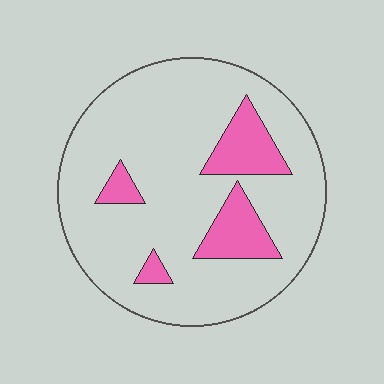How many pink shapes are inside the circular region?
4.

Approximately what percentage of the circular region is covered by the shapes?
Approximately 15%.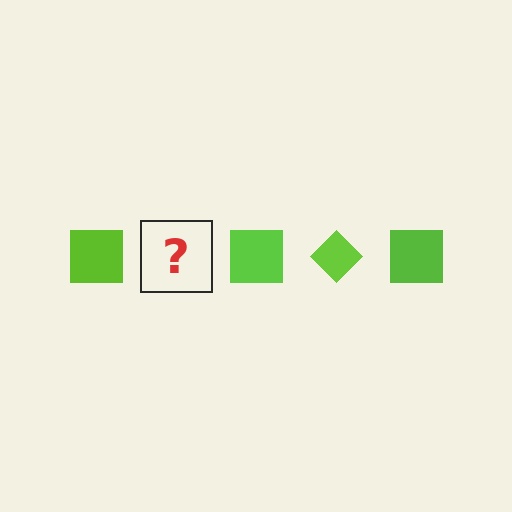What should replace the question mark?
The question mark should be replaced with a lime diamond.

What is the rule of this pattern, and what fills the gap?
The rule is that the pattern cycles through square, diamond shapes in lime. The gap should be filled with a lime diamond.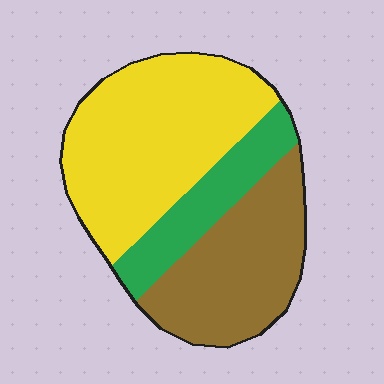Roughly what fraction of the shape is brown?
Brown takes up about one third (1/3) of the shape.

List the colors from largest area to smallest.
From largest to smallest: yellow, brown, green.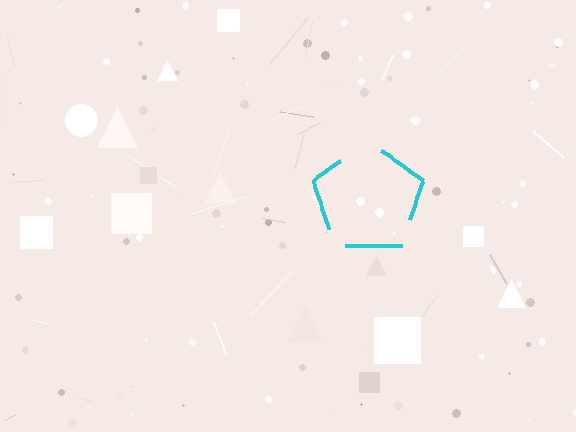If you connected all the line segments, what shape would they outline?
They would outline a pentagon.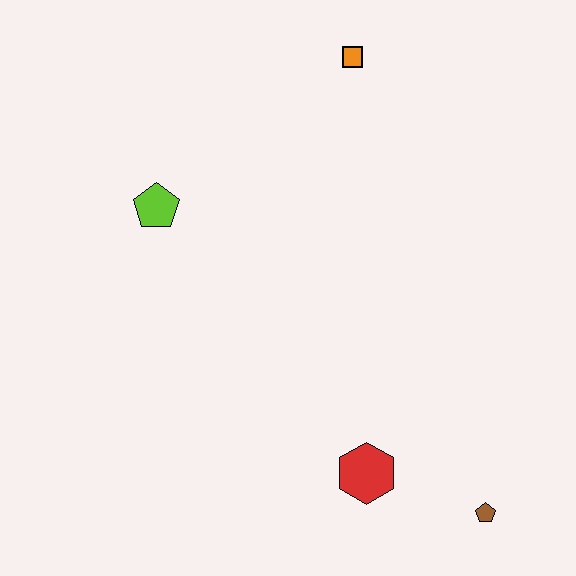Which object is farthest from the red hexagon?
The orange square is farthest from the red hexagon.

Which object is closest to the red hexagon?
The brown pentagon is closest to the red hexagon.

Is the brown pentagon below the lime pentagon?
Yes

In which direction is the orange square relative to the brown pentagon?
The orange square is above the brown pentagon.